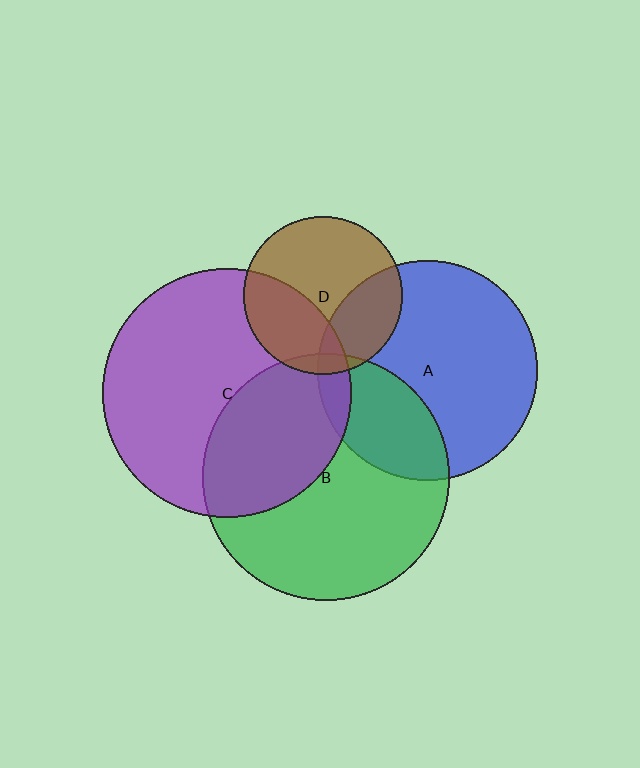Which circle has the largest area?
Circle C (purple).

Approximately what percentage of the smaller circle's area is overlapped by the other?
Approximately 30%.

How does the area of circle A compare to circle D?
Approximately 1.9 times.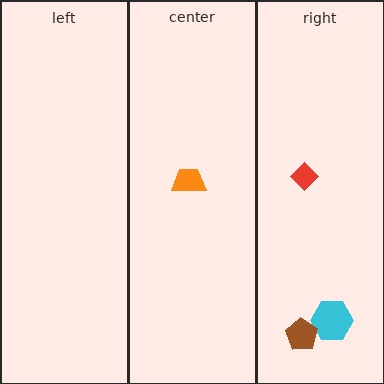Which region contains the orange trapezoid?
The center region.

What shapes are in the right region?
The cyan hexagon, the red diamond, the brown pentagon.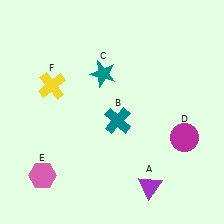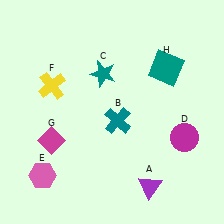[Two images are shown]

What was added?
A magenta diamond (G), a teal square (H) were added in Image 2.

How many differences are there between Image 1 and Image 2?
There are 2 differences between the two images.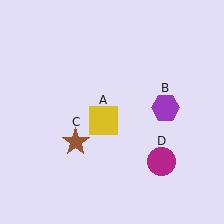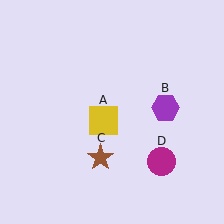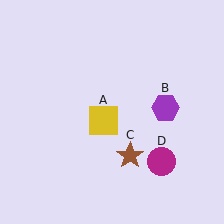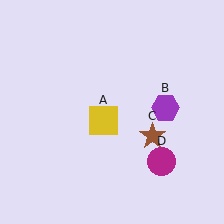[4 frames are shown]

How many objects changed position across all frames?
1 object changed position: brown star (object C).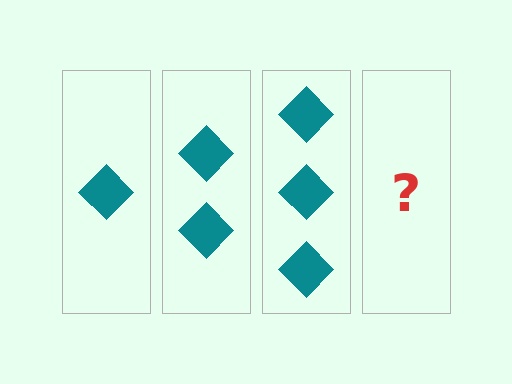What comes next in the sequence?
The next element should be 4 diamonds.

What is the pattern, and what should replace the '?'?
The pattern is that each step adds one more diamond. The '?' should be 4 diamonds.